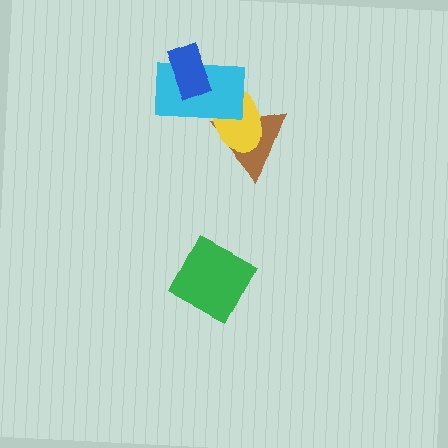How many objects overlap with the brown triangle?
2 objects overlap with the brown triangle.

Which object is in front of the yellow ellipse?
The cyan rectangle is in front of the yellow ellipse.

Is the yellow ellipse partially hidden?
Yes, it is partially covered by another shape.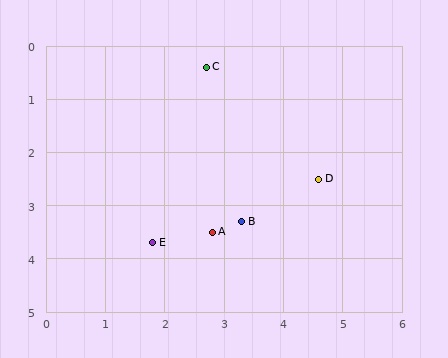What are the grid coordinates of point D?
Point D is at approximately (4.6, 2.5).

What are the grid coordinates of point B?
Point B is at approximately (3.3, 3.3).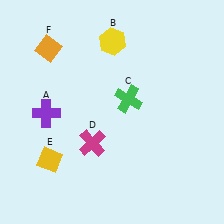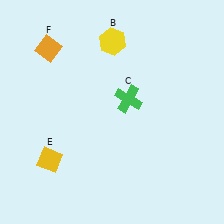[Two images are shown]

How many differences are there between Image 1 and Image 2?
There are 2 differences between the two images.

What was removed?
The purple cross (A), the magenta cross (D) were removed in Image 2.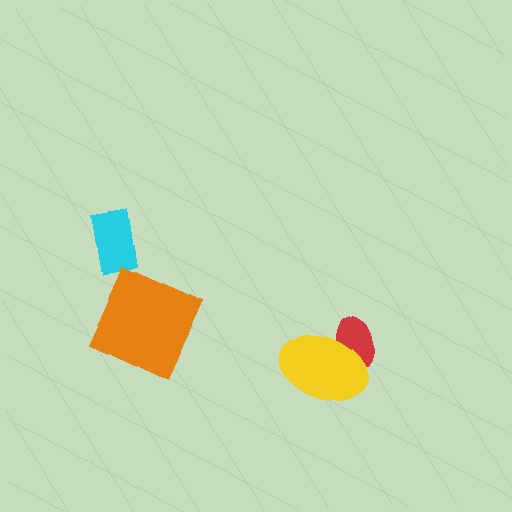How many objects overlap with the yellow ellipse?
1 object overlaps with the yellow ellipse.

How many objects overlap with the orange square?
0 objects overlap with the orange square.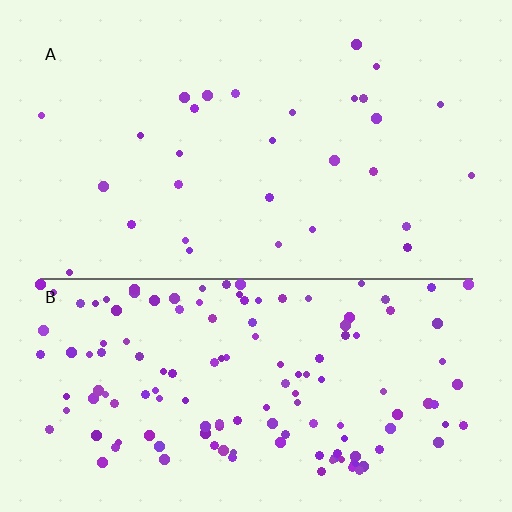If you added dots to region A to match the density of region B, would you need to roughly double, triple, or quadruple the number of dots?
Approximately quadruple.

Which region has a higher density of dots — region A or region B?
B (the bottom).